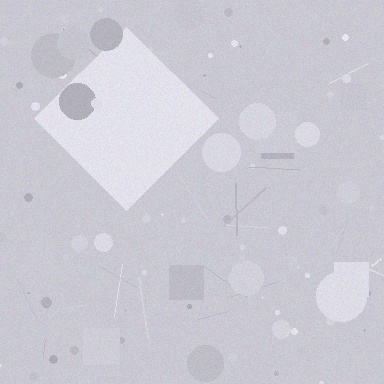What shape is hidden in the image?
A diamond is hidden in the image.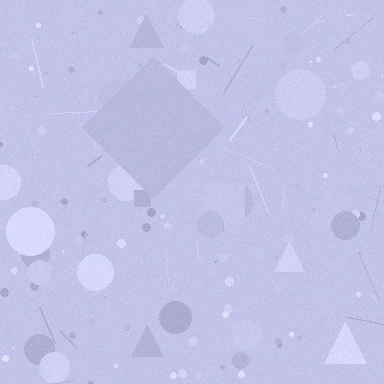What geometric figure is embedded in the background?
A diamond is embedded in the background.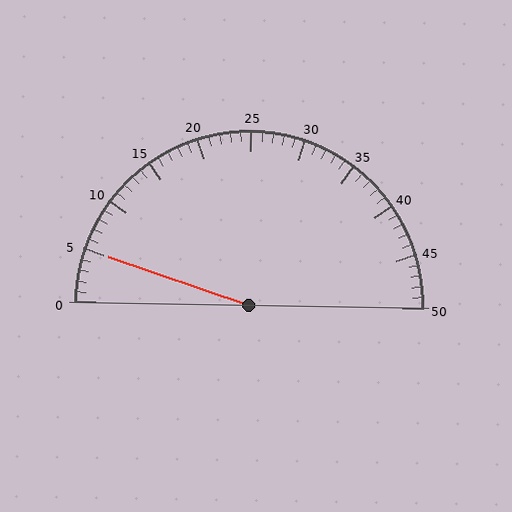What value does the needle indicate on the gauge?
The needle indicates approximately 5.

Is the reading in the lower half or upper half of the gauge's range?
The reading is in the lower half of the range (0 to 50).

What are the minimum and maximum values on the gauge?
The gauge ranges from 0 to 50.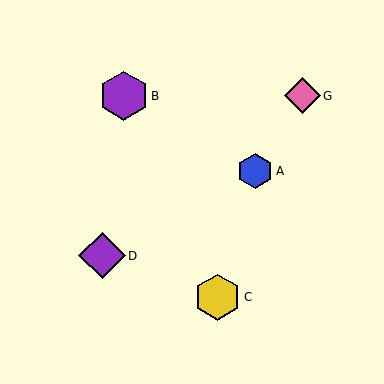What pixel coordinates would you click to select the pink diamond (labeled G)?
Click at (302, 96) to select the pink diamond G.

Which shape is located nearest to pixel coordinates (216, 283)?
The yellow hexagon (labeled C) at (218, 297) is nearest to that location.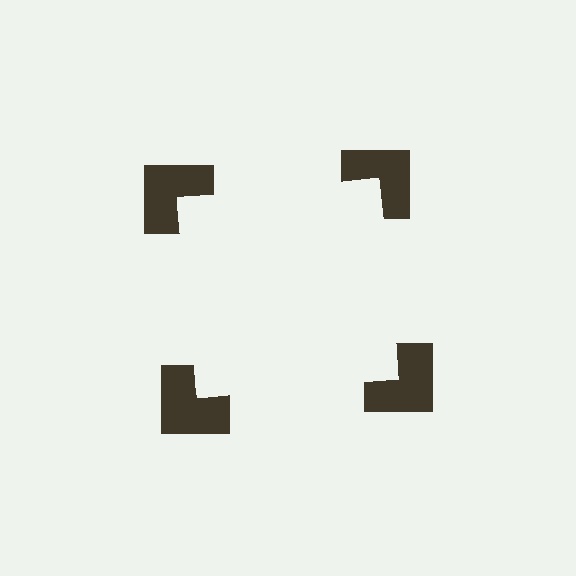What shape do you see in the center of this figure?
An illusory square — its edges are inferred from the aligned wedge cuts in the notched squares, not physically drawn.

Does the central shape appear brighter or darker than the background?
It typically appears slightly brighter than the background, even though no actual brightness change is drawn.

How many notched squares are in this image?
There are 4 — one at each vertex of the illusory square.